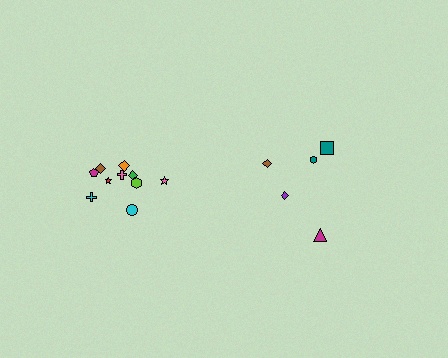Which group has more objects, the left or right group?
The left group.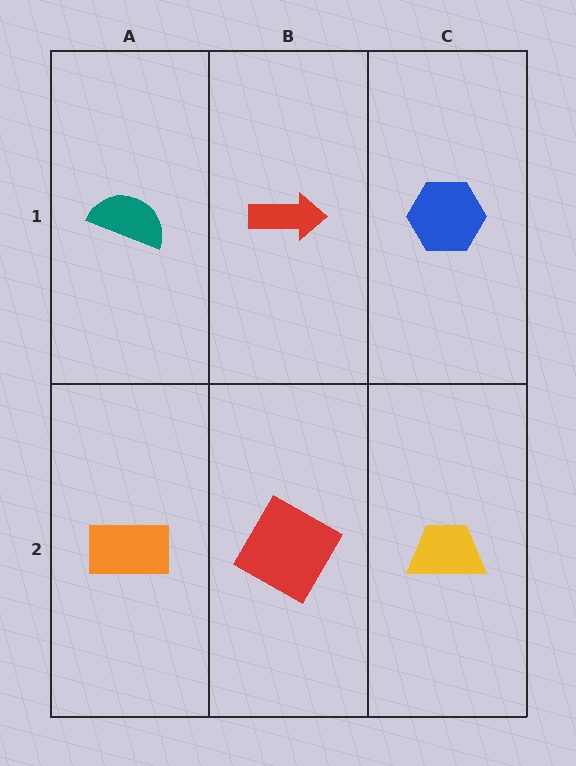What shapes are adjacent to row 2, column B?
A red arrow (row 1, column B), an orange rectangle (row 2, column A), a yellow trapezoid (row 2, column C).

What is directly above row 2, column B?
A red arrow.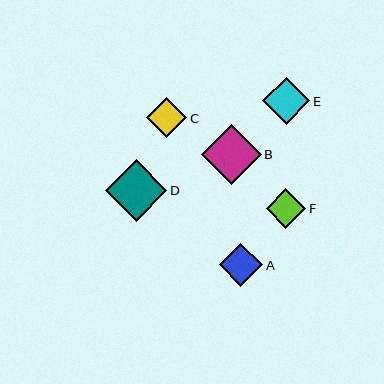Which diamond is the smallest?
Diamond F is the smallest with a size of approximately 40 pixels.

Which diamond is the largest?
Diamond D is the largest with a size of approximately 61 pixels.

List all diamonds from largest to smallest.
From largest to smallest: D, B, E, A, C, F.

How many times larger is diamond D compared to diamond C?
Diamond D is approximately 1.5 times the size of diamond C.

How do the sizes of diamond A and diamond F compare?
Diamond A and diamond F are approximately the same size.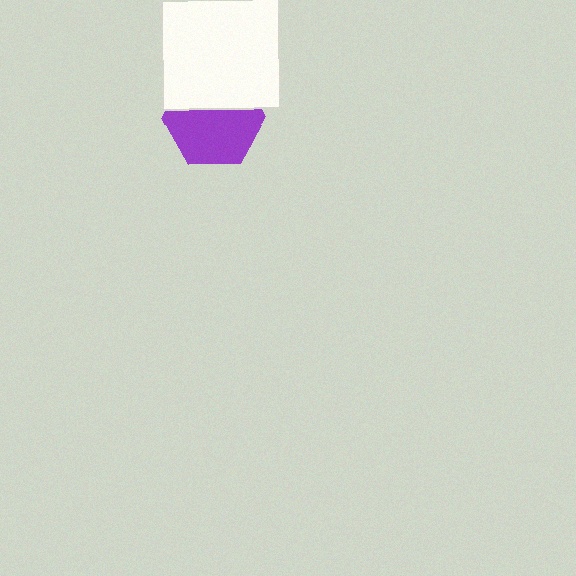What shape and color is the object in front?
The object in front is a white rectangle.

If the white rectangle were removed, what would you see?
You would see the complete purple hexagon.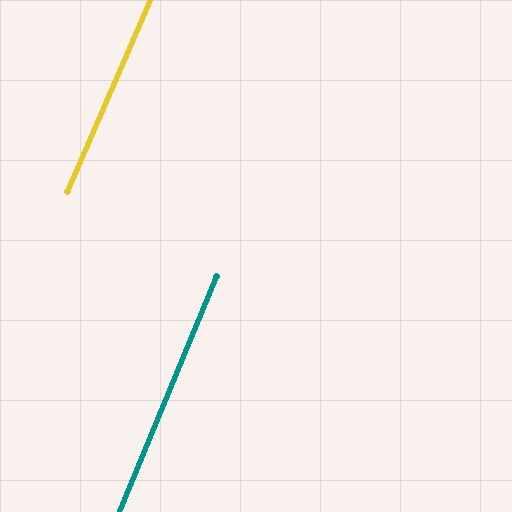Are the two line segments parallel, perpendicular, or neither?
Parallel — their directions differ by only 0.8°.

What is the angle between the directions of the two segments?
Approximately 1 degree.